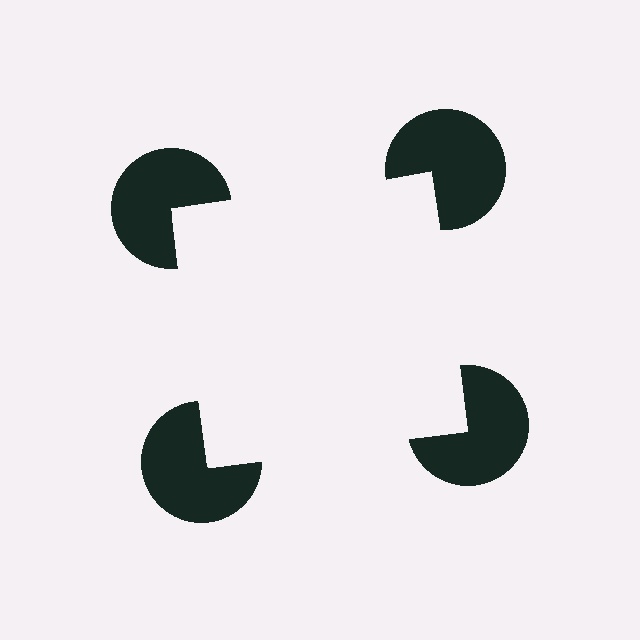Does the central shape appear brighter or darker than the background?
It typically appears slightly brighter than the background, even though no actual brightness change is drawn.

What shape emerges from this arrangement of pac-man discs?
An illusory square — its edges are inferred from the aligned wedge cuts in the pac-man discs, not physically drawn.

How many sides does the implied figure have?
4 sides.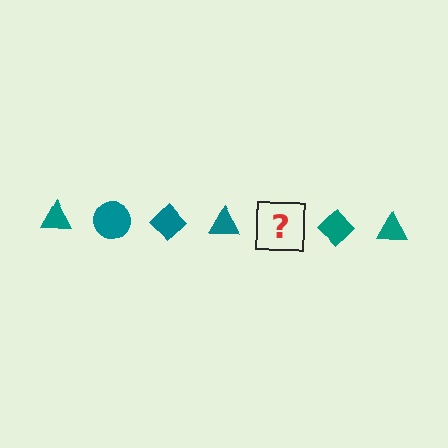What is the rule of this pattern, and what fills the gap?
The rule is that the pattern cycles through triangle, circle, diamond shapes in teal. The gap should be filled with a teal circle.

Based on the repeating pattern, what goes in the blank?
The blank should be a teal circle.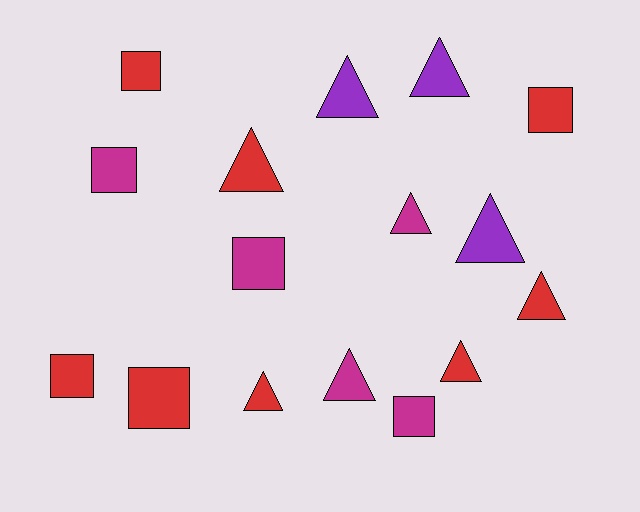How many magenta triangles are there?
There are 2 magenta triangles.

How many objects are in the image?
There are 16 objects.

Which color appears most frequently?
Red, with 8 objects.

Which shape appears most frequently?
Triangle, with 9 objects.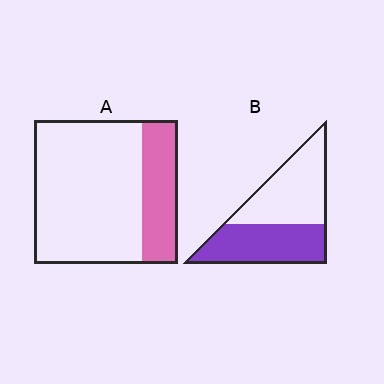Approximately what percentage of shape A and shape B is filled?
A is approximately 25% and B is approximately 50%.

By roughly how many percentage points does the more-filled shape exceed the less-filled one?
By roughly 25 percentage points (B over A).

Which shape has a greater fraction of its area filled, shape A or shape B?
Shape B.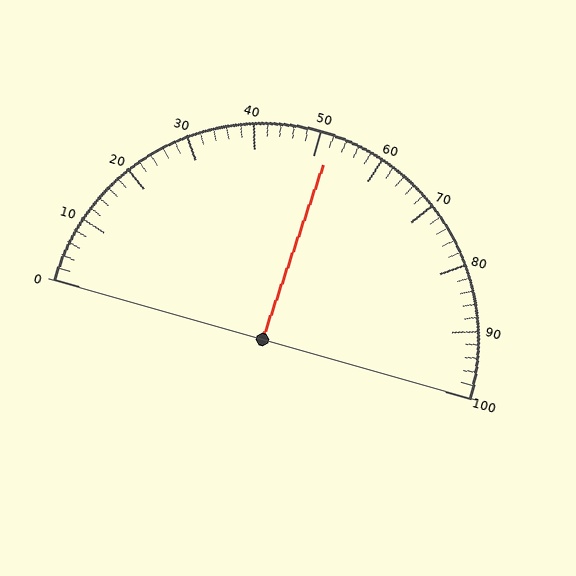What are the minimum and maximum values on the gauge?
The gauge ranges from 0 to 100.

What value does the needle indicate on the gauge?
The needle indicates approximately 52.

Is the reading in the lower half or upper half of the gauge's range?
The reading is in the upper half of the range (0 to 100).